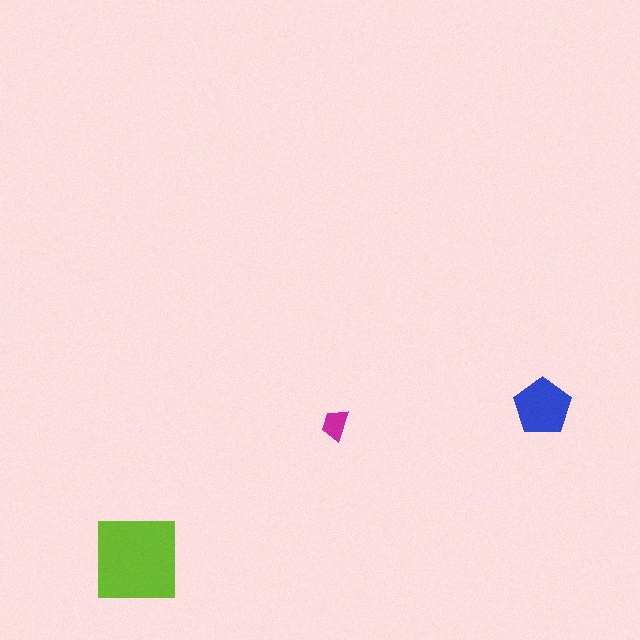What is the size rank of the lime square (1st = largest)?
1st.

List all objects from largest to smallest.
The lime square, the blue pentagon, the magenta trapezoid.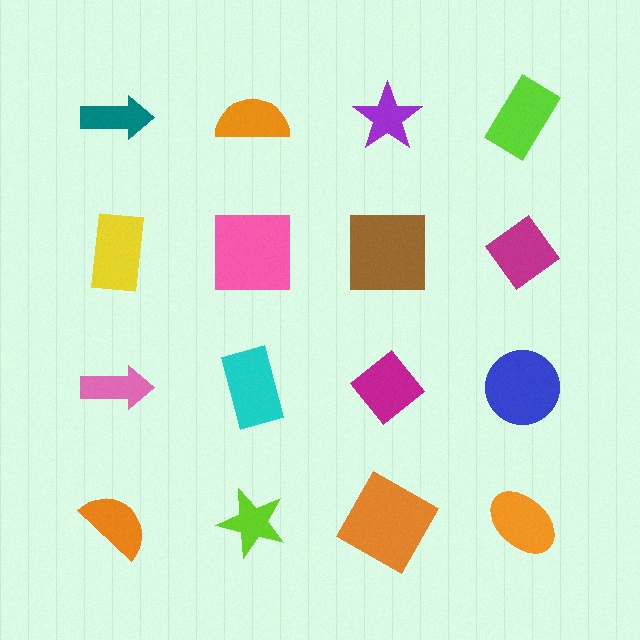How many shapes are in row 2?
4 shapes.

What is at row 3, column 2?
A cyan rectangle.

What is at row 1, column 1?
A teal arrow.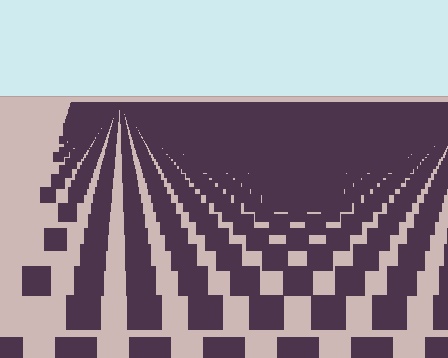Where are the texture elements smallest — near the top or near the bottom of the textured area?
Near the top.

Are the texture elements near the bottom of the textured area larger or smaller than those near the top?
Larger. Near the bottom, elements are closer to the viewer and appear at a bigger on-screen size.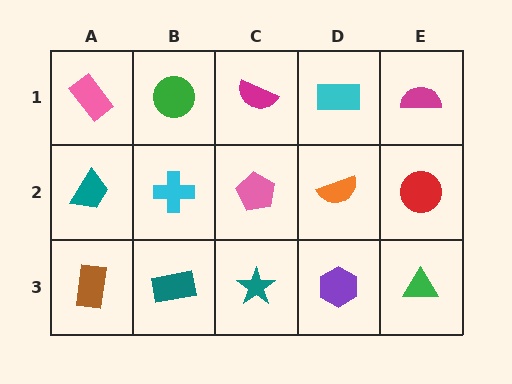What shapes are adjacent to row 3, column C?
A pink pentagon (row 2, column C), a teal rectangle (row 3, column B), a purple hexagon (row 3, column D).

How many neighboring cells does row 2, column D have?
4.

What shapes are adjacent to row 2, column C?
A magenta semicircle (row 1, column C), a teal star (row 3, column C), a cyan cross (row 2, column B), an orange semicircle (row 2, column D).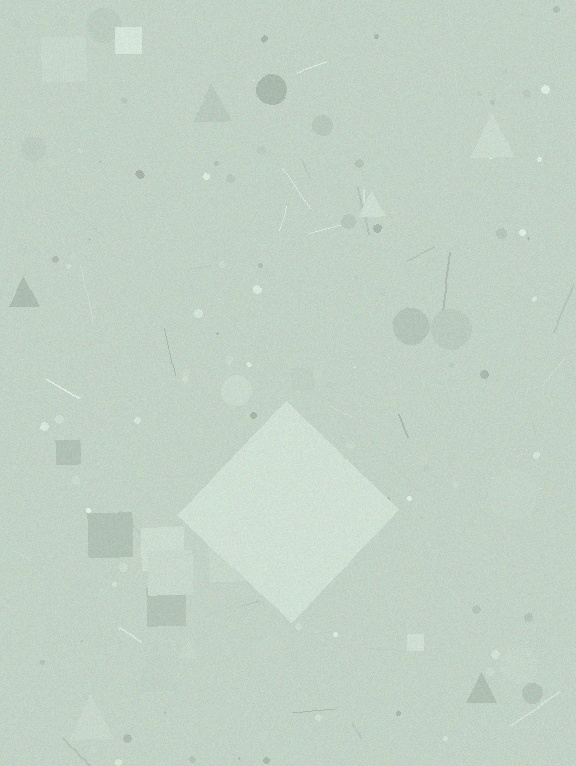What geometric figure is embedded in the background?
A diamond is embedded in the background.